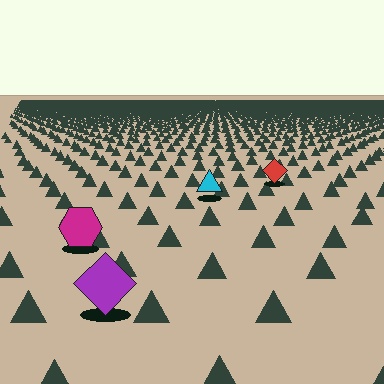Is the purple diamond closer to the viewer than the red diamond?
Yes. The purple diamond is closer — you can tell from the texture gradient: the ground texture is coarser near it.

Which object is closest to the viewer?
The purple diamond is closest. The texture marks near it are larger and more spread out.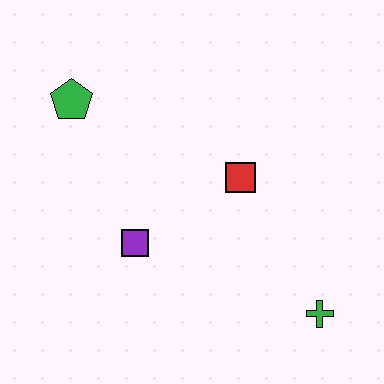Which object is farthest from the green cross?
The green pentagon is farthest from the green cross.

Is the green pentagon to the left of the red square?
Yes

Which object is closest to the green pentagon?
The purple square is closest to the green pentagon.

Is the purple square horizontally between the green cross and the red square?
No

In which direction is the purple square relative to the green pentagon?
The purple square is below the green pentagon.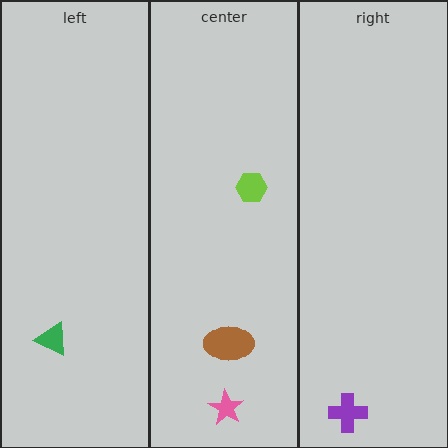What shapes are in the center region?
The pink star, the lime hexagon, the brown ellipse.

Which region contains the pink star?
The center region.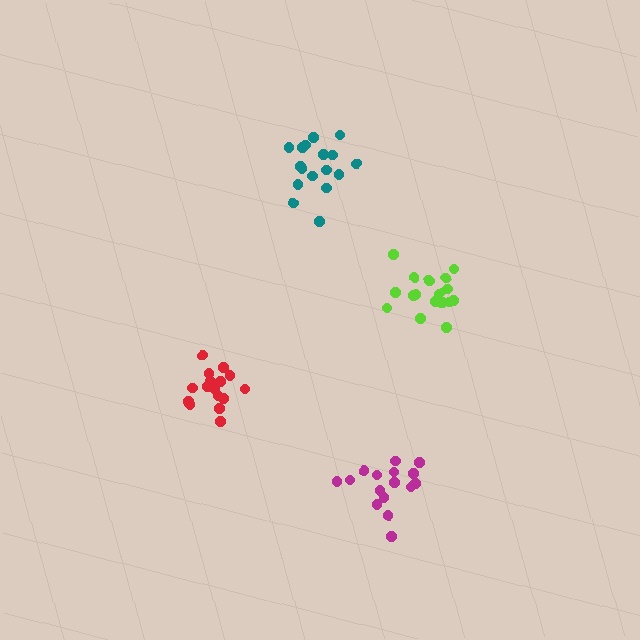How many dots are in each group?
Group 1: 17 dots, Group 2: 17 dots, Group 3: 17 dots, Group 4: 16 dots (67 total).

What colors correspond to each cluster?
The clusters are colored: lime, teal, red, magenta.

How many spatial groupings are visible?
There are 4 spatial groupings.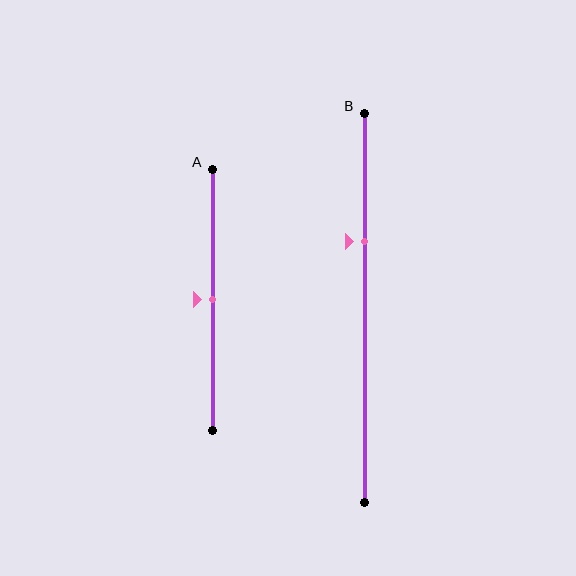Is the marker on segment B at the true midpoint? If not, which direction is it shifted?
No, the marker on segment B is shifted upward by about 17% of the segment length.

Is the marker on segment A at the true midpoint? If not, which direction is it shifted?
Yes, the marker on segment A is at the true midpoint.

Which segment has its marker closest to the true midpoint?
Segment A has its marker closest to the true midpoint.